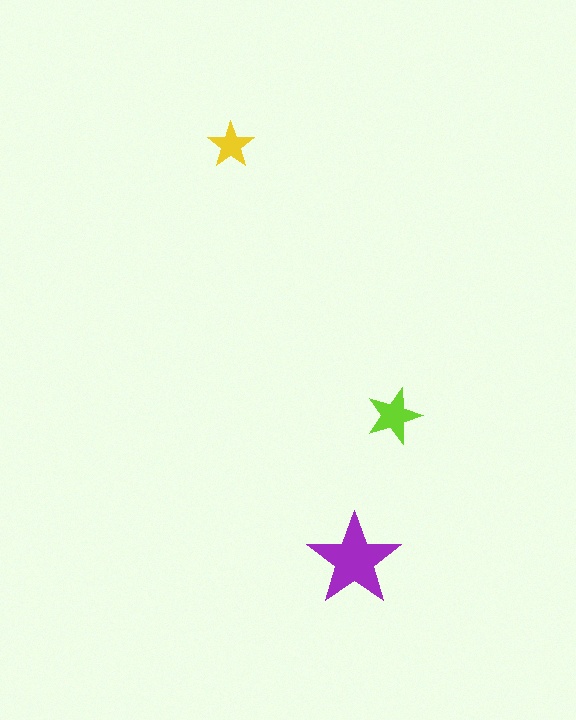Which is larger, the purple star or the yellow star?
The purple one.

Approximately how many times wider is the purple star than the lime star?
About 1.5 times wider.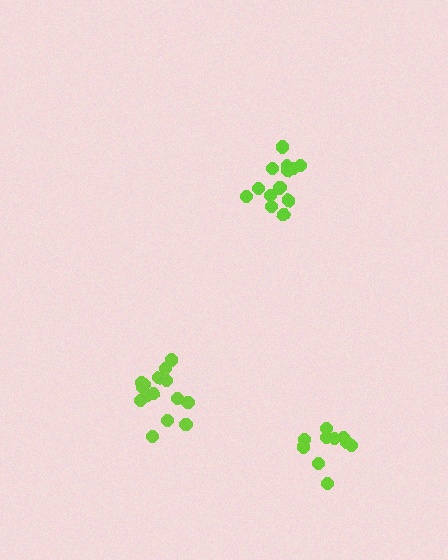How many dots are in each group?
Group 1: 15 dots, Group 2: 10 dots, Group 3: 15 dots (40 total).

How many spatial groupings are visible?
There are 3 spatial groupings.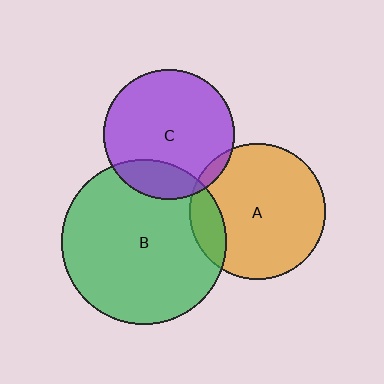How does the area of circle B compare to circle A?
Approximately 1.5 times.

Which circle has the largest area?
Circle B (green).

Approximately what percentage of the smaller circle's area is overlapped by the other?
Approximately 5%.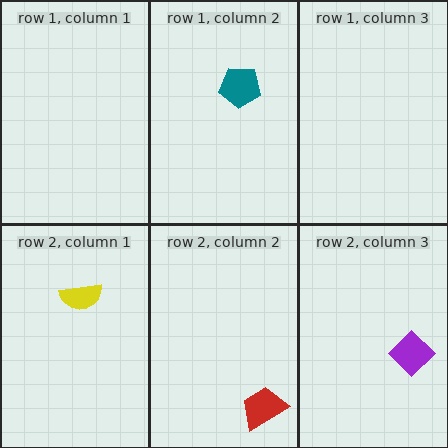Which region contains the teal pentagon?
The row 1, column 2 region.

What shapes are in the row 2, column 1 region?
The yellow semicircle.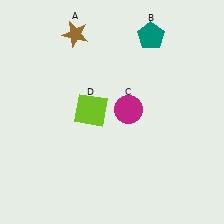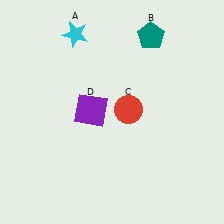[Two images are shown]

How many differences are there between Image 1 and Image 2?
There are 3 differences between the two images.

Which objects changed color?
A changed from brown to cyan. C changed from magenta to red. D changed from lime to purple.